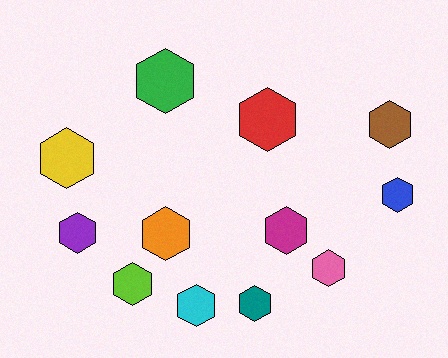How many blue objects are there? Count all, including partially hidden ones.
There is 1 blue object.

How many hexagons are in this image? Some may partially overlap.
There are 12 hexagons.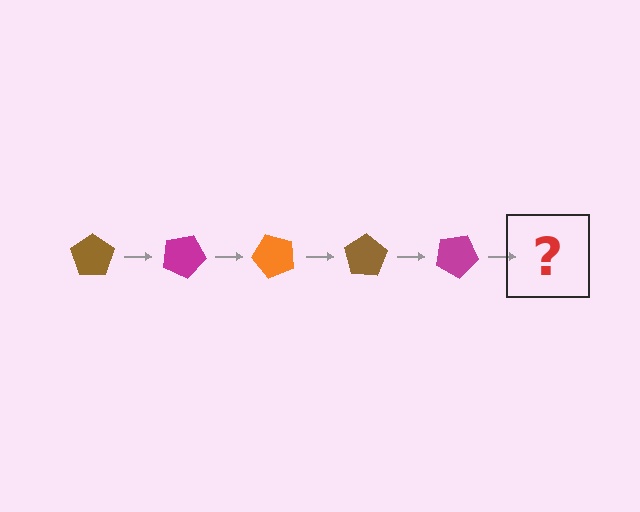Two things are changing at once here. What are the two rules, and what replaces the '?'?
The two rules are that it rotates 25 degrees each step and the color cycles through brown, magenta, and orange. The '?' should be an orange pentagon, rotated 125 degrees from the start.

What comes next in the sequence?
The next element should be an orange pentagon, rotated 125 degrees from the start.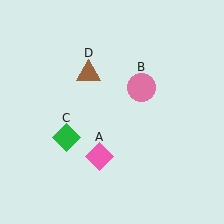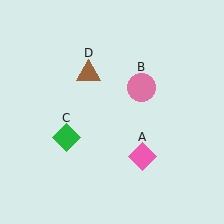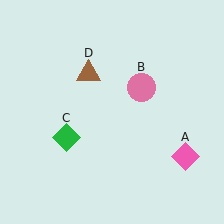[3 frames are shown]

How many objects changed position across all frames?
1 object changed position: pink diamond (object A).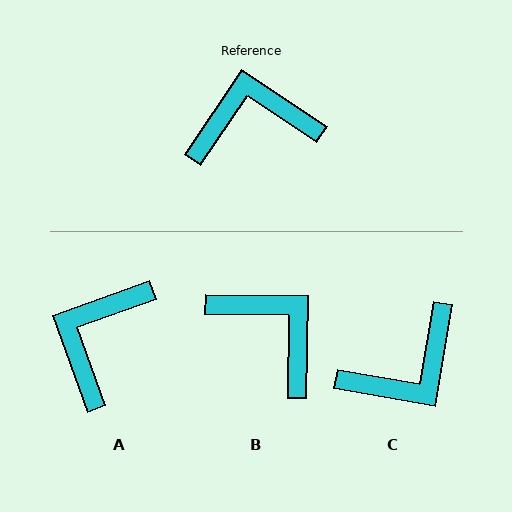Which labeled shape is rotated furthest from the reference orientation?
C, about 156 degrees away.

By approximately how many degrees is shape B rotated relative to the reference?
Approximately 57 degrees clockwise.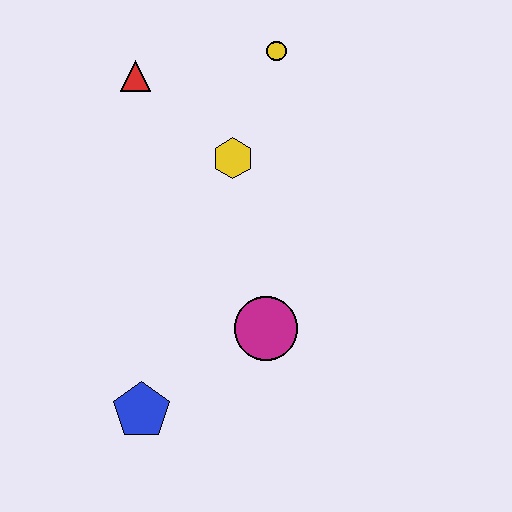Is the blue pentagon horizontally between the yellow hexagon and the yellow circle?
No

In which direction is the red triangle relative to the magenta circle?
The red triangle is above the magenta circle.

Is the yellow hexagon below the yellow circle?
Yes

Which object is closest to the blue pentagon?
The magenta circle is closest to the blue pentagon.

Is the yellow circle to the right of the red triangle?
Yes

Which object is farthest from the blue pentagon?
The yellow circle is farthest from the blue pentagon.